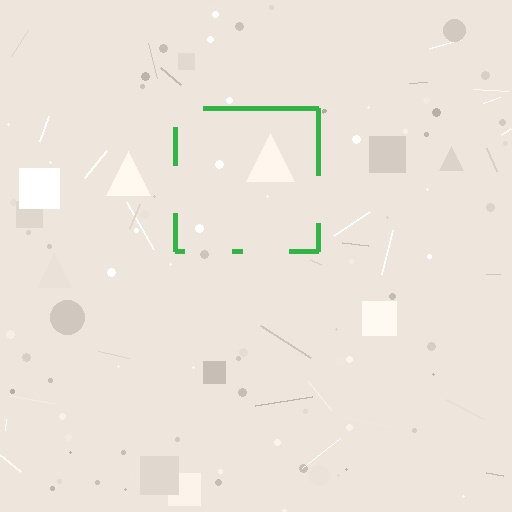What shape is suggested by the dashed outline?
The dashed outline suggests a square.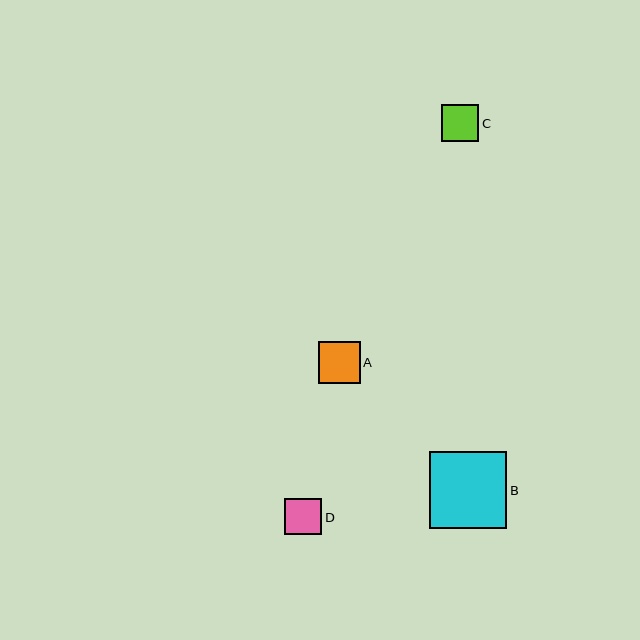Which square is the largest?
Square B is the largest with a size of approximately 77 pixels.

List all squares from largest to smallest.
From largest to smallest: B, A, C, D.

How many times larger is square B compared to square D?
Square B is approximately 2.1 times the size of square D.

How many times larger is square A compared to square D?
Square A is approximately 1.1 times the size of square D.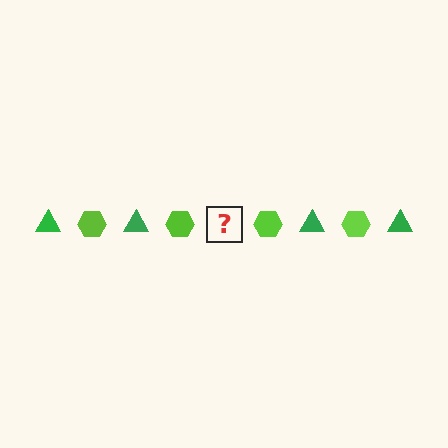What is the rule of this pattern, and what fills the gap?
The rule is that the pattern alternates between green triangle and lime hexagon. The gap should be filled with a green triangle.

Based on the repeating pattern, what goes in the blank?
The blank should be a green triangle.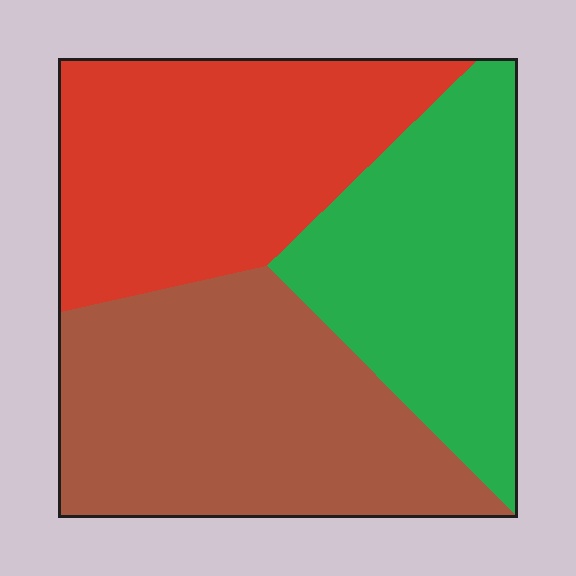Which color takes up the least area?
Green, at roughly 30%.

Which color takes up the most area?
Brown, at roughly 40%.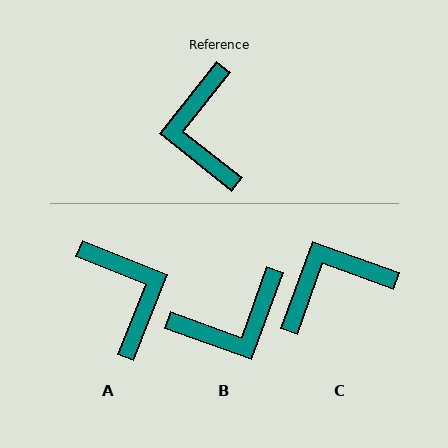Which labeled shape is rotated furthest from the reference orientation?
A, about 163 degrees away.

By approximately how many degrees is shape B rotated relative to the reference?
Approximately 109 degrees counter-clockwise.